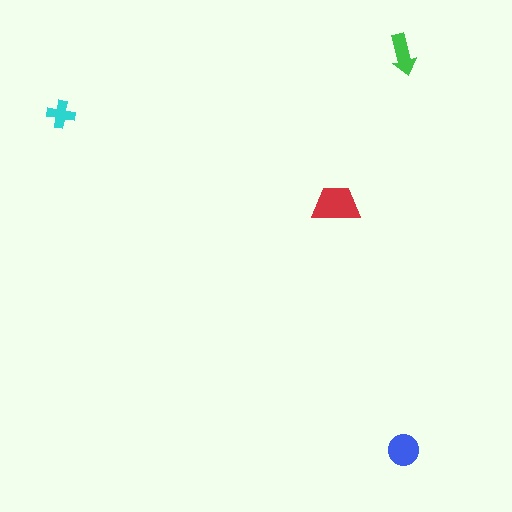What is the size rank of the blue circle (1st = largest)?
2nd.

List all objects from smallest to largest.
The cyan cross, the green arrow, the blue circle, the red trapezoid.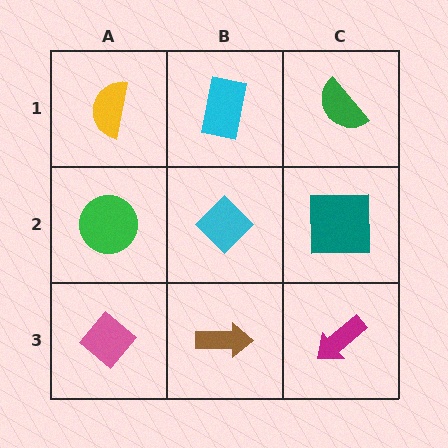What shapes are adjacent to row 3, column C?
A teal square (row 2, column C), a brown arrow (row 3, column B).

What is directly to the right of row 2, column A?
A cyan diamond.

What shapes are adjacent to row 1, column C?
A teal square (row 2, column C), a cyan rectangle (row 1, column B).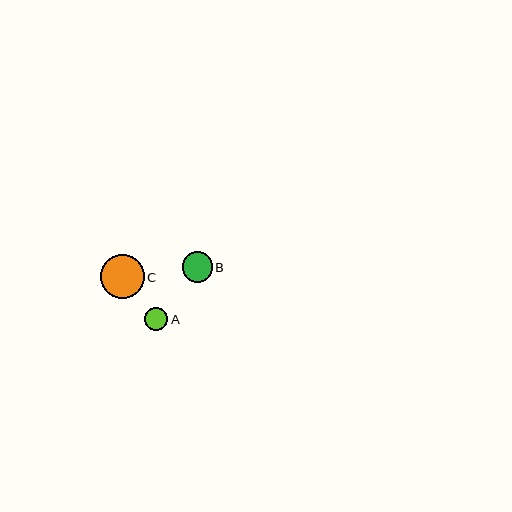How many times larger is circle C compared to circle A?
Circle C is approximately 1.9 times the size of circle A.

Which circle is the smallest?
Circle A is the smallest with a size of approximately 23 pixels.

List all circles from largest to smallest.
From largest to smallest: C, B, A.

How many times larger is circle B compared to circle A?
Circle B is approximately 1.3 times the size of circle A.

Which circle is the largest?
Circle C is the largest with a size of approximately 44 pixels.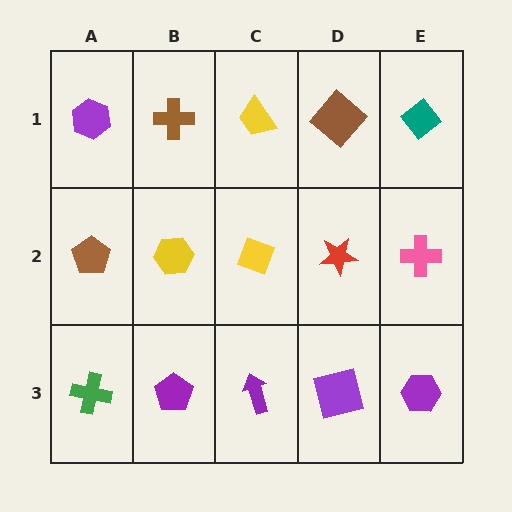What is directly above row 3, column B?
A yellow hexagon.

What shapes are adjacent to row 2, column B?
A brown cross (row 1, column B), a purple pentagon (row 3, column B), a brown pentagon (row 2, column A), a yellow diamond (row 2, column C).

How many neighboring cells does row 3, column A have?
2.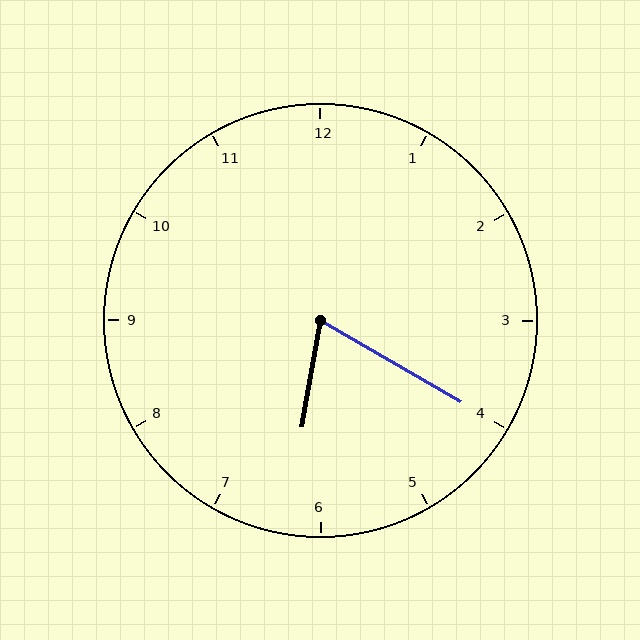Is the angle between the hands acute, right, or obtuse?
It is acute.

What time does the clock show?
6:20.